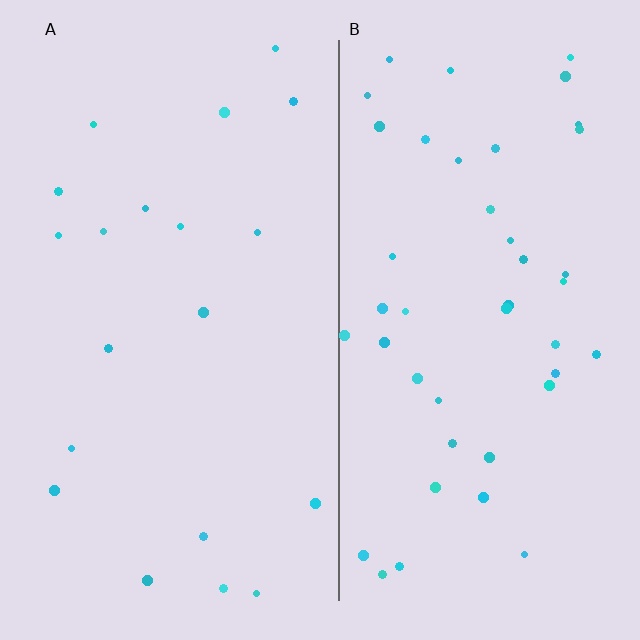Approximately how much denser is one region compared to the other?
Approximately 2.2× — region B over region A.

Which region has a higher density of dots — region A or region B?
B (the right).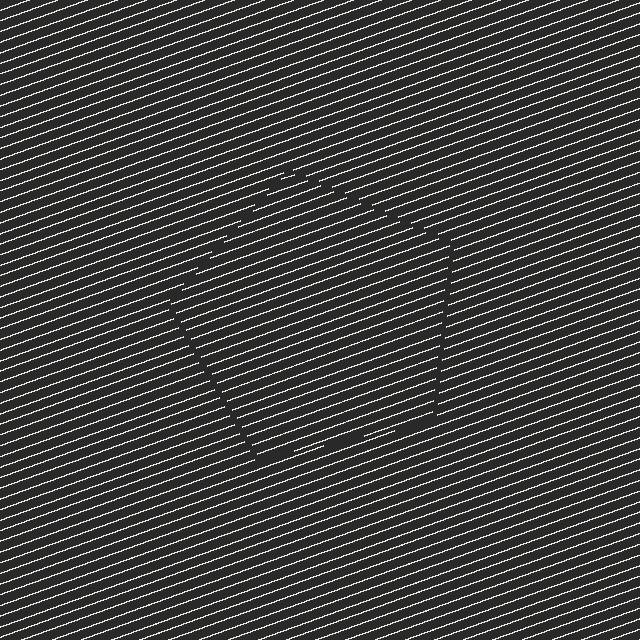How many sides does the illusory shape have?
5 sides — the line-ends trace a pentagon.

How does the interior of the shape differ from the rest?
The interior of the shape contains the same grating, shifted by half a period — the contour is defined by the phase discontinuity where line-ends from the inner and outer gratings abut.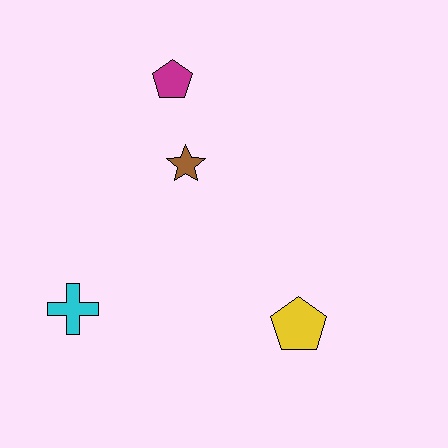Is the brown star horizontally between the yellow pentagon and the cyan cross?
Yes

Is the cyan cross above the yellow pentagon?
Yes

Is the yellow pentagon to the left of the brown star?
No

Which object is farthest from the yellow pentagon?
The magenta pentagon is farthest from the yellow pentagon.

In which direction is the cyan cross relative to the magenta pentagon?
The cyan cross is below the magenta pentagon.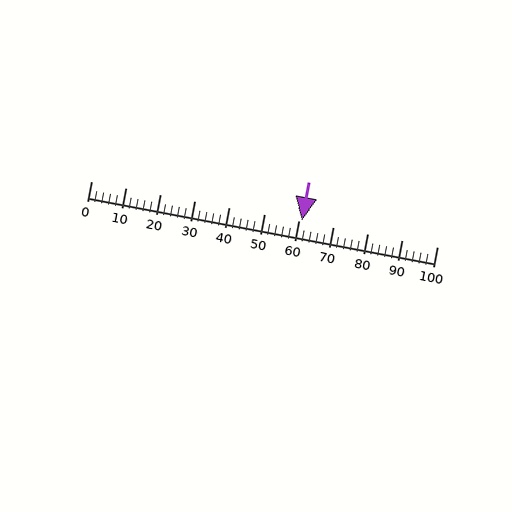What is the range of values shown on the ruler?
The ruler shows values from 0 to 100.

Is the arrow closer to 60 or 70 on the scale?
The arrow is closer to 60.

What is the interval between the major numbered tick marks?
The major tick marks are spaced 10 units apart.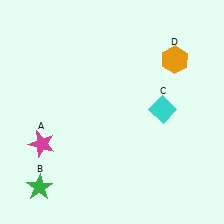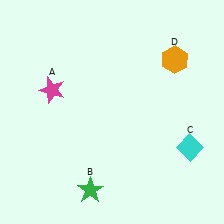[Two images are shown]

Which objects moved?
The objects that moved are: the magenta star (A), the green star (B), the cyan diamond (C).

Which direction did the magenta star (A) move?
The magenta star (A) moved up.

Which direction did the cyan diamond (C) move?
The cyan diamond (C) moved down.